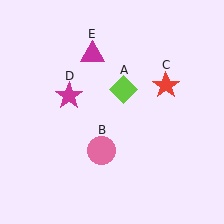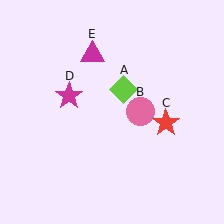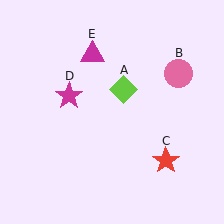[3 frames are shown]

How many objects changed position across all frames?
2 objects changed position: pink circle (object B), red star (object C).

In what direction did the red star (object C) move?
The red star (object C) moved down.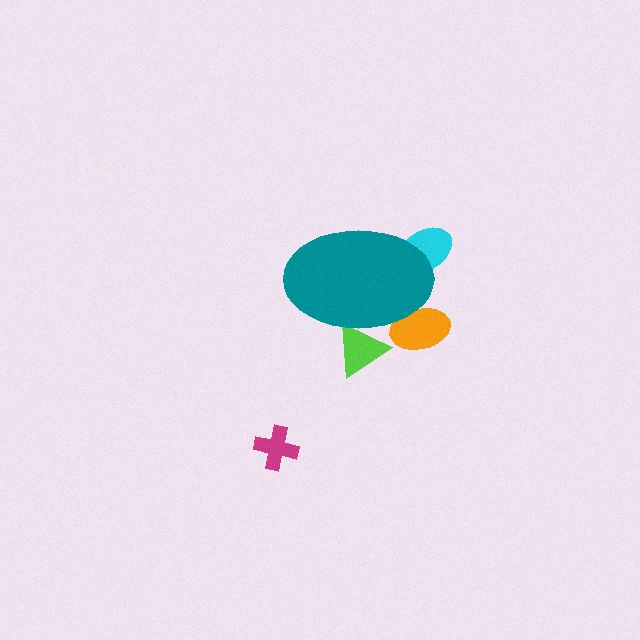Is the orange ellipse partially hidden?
Yes, the orange ellipse is partially hidden behind the teal ellipse.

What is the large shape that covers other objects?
A teal ellipse.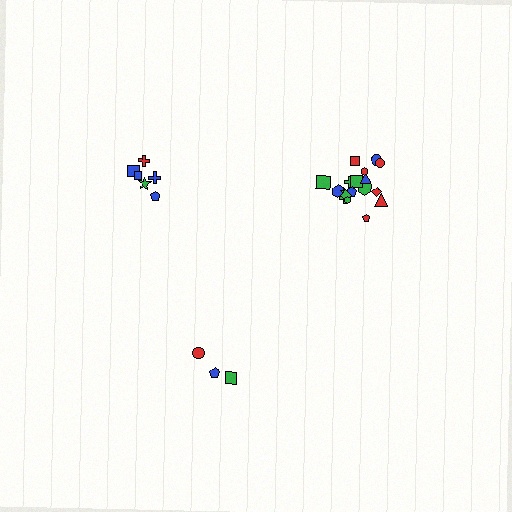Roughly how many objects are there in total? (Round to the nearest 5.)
Roughly 25 objects in total.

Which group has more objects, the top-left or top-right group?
The top-right group.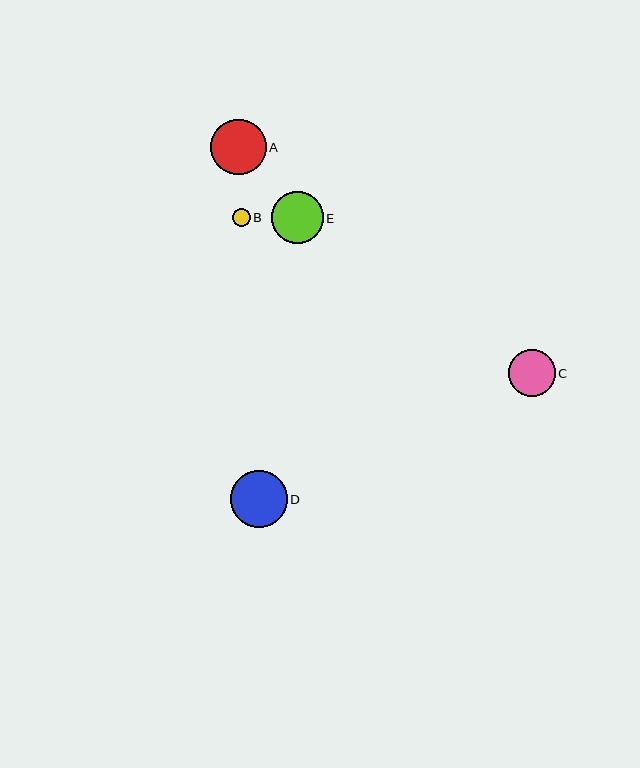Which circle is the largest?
Circle D is the largest with a size of approximately 57 pixels.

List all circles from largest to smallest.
From largest to smallest: D, A, E, C, B.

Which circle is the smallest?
Circle B is the smallest with a size of approximately 17 pixels.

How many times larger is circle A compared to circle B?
Circle A is approximately 3.2 times the size of circle B.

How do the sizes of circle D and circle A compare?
Circle D and circle A are approximately the same size.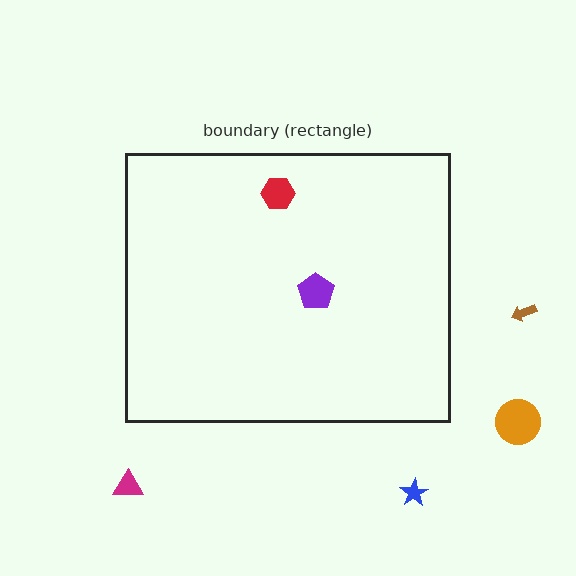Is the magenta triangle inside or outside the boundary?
Outside.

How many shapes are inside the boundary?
2 inside, 4 outside.